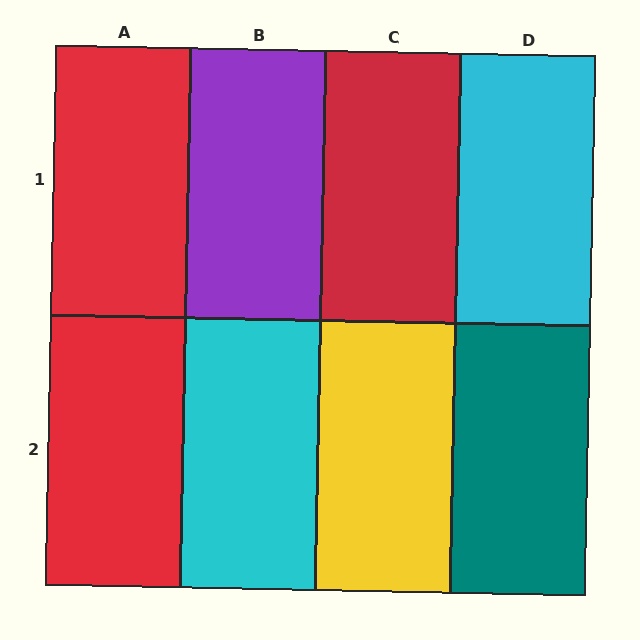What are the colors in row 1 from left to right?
Red, purple, red, cyan.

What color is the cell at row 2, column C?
Yellow.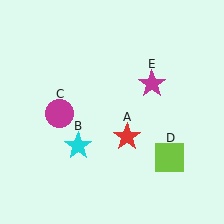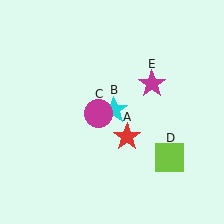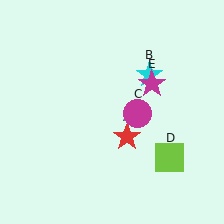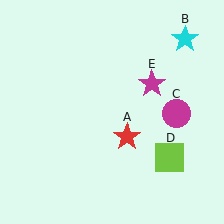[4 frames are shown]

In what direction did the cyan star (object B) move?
The cyan star (object B) moved up and to the right.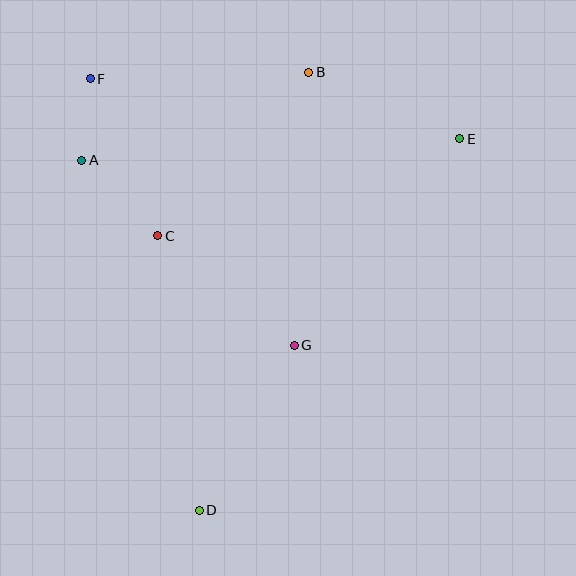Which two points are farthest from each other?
Points D and E are farthest from each other.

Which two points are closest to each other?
Points A and F are closest to each other.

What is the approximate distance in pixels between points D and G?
The distance between D and G is approximately 191 pixels.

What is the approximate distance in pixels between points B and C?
The distance between B and C is approximately 222 pixels.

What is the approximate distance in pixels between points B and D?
The distance between B and D is approximately 451 pixels.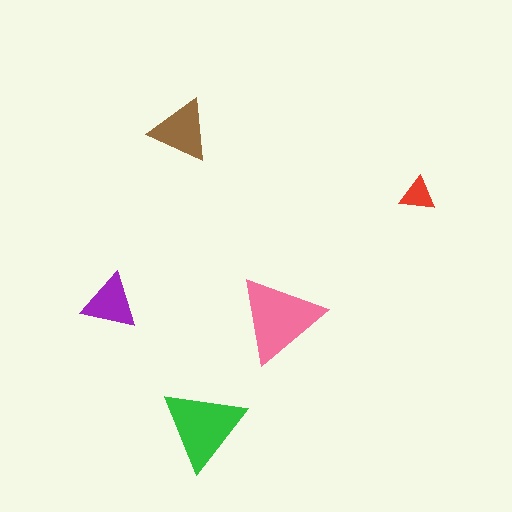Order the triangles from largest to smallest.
the pink one, the green one, the brown one, the purple one, the red one.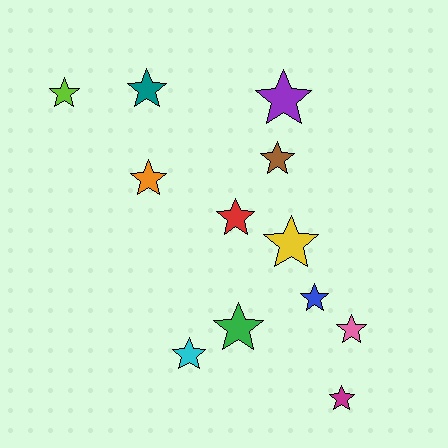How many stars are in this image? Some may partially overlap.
There are 12 stars.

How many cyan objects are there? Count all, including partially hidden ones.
There is 1 cyan object.